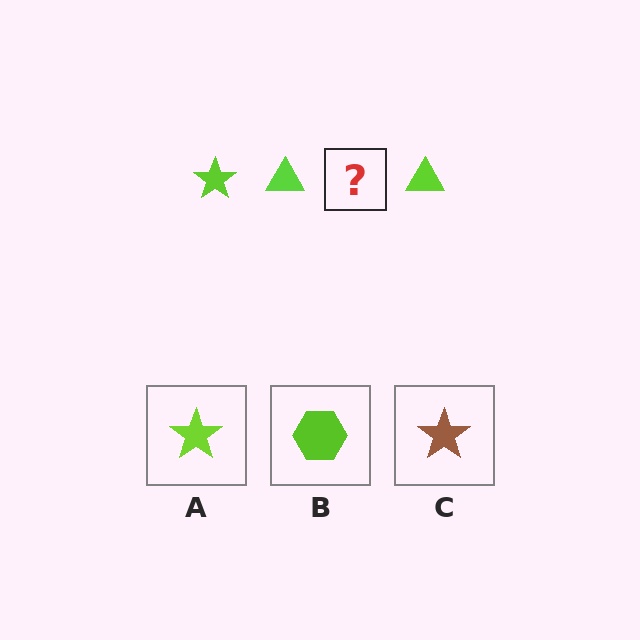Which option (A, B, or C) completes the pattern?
A.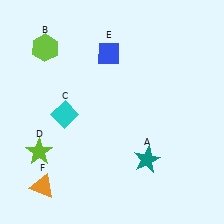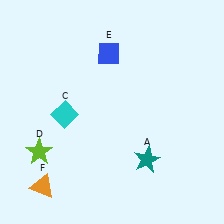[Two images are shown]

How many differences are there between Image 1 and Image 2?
There is 1 difference between the two images.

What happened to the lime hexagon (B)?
The lime hexagon (B) was removed in Image 2. It was in the top-left area of Image 1.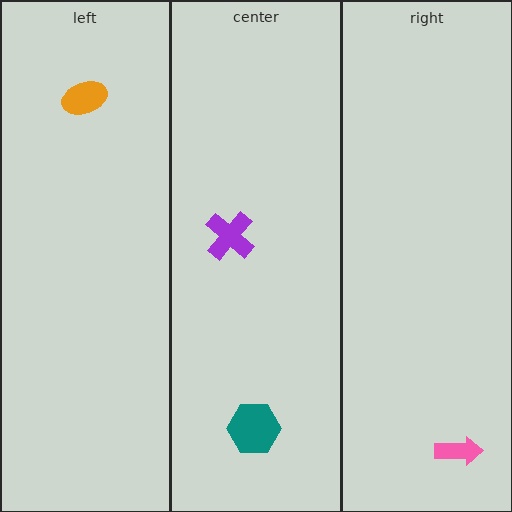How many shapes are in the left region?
1.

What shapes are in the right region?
The pink arrow.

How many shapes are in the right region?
1.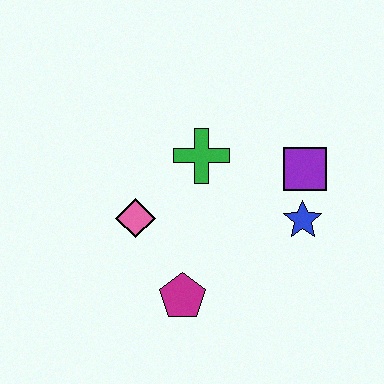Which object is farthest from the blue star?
The pink diamond is farthest from the blue star.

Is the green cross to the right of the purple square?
No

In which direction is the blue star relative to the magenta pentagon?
The blue star is to the right of the magenta pentagon.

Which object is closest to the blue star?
The purple square is closest to the blue star.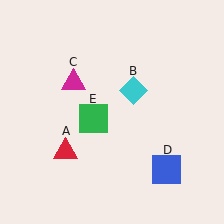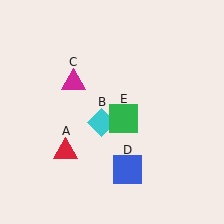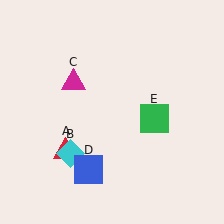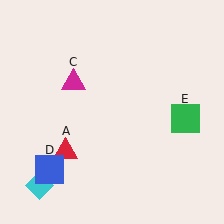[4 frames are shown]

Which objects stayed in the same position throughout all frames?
Red triangle (object A) and magenta triangle (object C) remained stationary.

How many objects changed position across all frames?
3 objects changed position: cyan diamond (object B), blue square (object D), green square (object E).